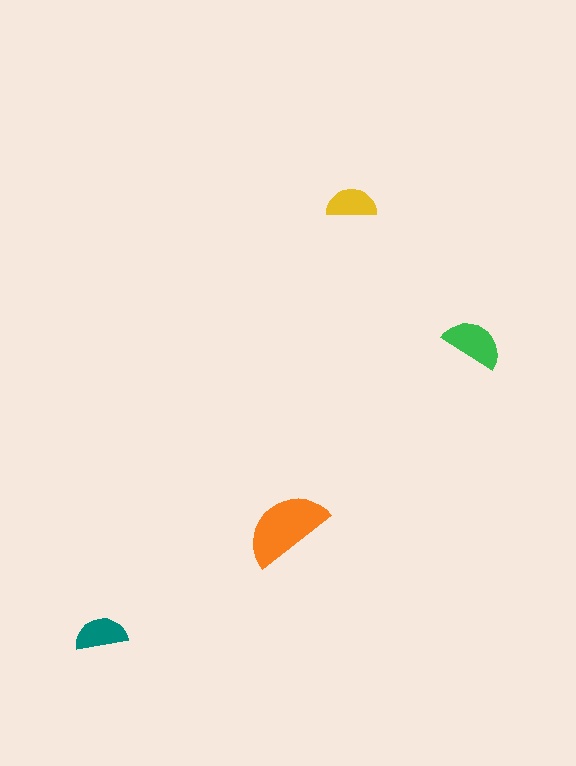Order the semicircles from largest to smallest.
the orange one, the green one, the teal one, the yellow one.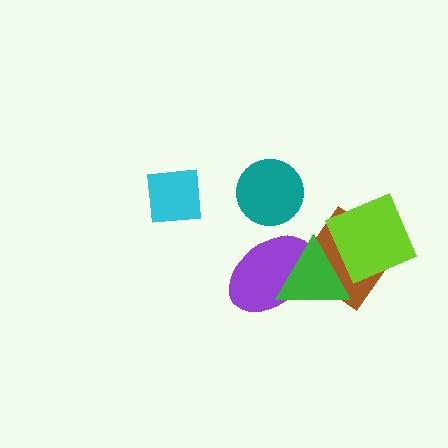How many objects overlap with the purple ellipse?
1 object overlaps with the purple ellipse.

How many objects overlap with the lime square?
2 objects overlap with the lime square.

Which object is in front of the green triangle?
The lime square is in front of the green triangle.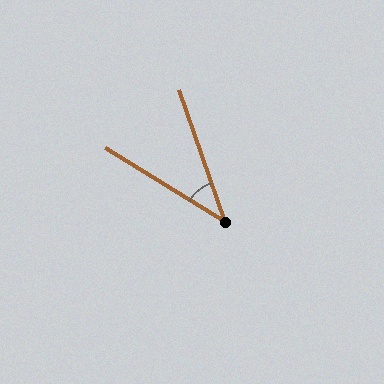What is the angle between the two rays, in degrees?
Approximately 39 degrees.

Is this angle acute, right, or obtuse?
It is acute.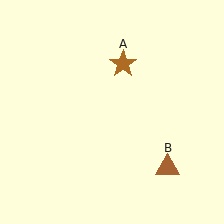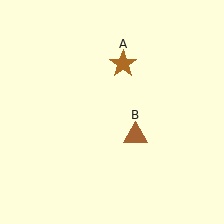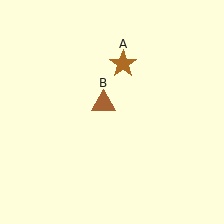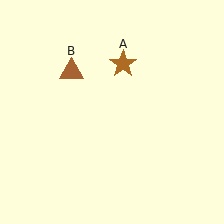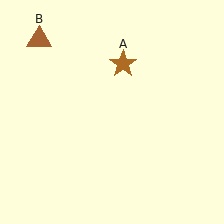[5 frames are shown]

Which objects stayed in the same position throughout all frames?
Brown star (object A) remained stationary.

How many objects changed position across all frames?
1 object changed position: brown triangle (object B).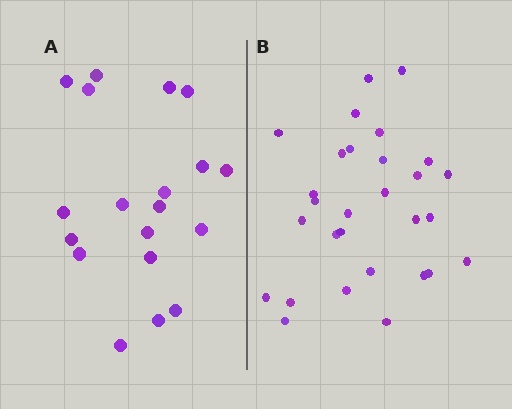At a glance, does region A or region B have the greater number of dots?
Region B (the right region) has more dots.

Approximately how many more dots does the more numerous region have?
Region B has roughly 10 or so more dots than region A.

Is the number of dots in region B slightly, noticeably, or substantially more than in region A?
Region B has substantially more. The ratio is roughly 1.5 to 1.